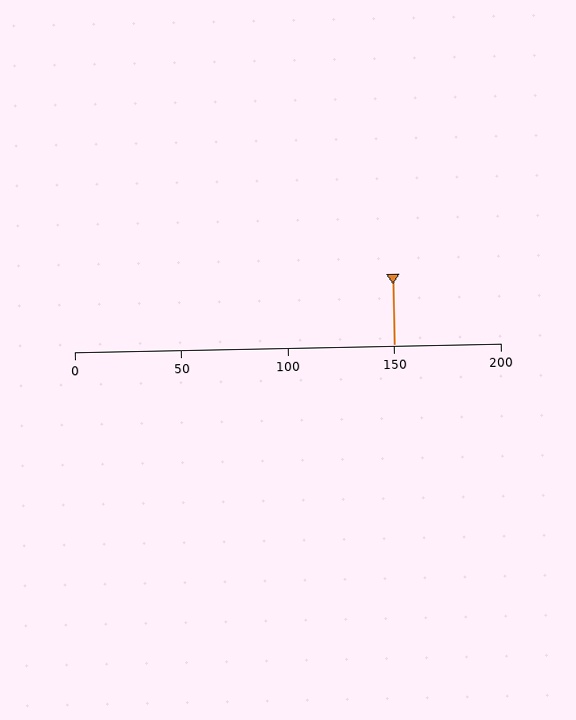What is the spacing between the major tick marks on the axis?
The major ticks are spaced 50 apart.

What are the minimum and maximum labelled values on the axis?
The axis runs from 0 to 200.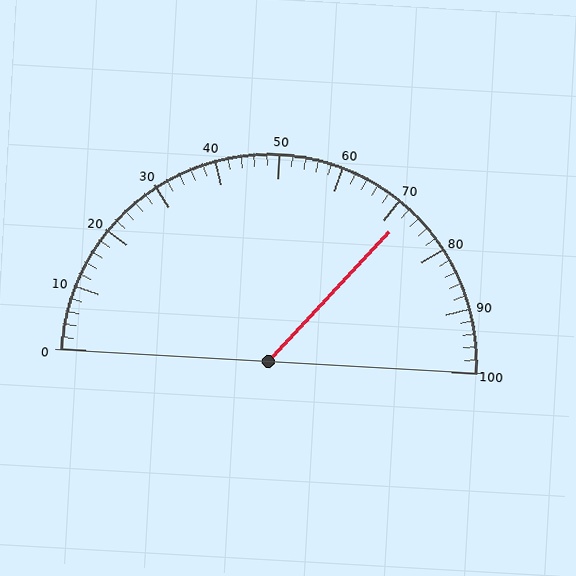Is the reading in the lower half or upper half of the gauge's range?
The reading is in the upper half of the range (0 to 100).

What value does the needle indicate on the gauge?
The needle indicates approximately 72.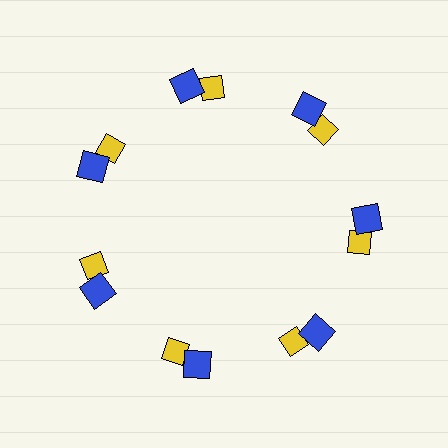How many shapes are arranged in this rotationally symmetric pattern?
There are 14 shapes, arranged in 7 groups of 2.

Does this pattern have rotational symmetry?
Yes, this pattern has 7-fold rotational symmetry. It looks the same after rotating 51 degrees around the center.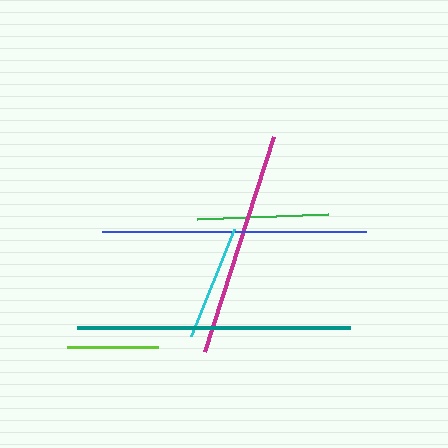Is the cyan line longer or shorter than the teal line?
The teal line is longer than the cyan line.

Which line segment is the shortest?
The lime line is the shortest at approximately 91 pixels.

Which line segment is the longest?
The teal line is the longest at approximately 273 pixels.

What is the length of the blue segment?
The blue segment is approximately 264 pixels long.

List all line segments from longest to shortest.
From longest to shortest: teal, blue, magenta, green, cyan, lime.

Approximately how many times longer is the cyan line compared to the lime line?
The cyan line is approximately 1.3 times the length of the lime line.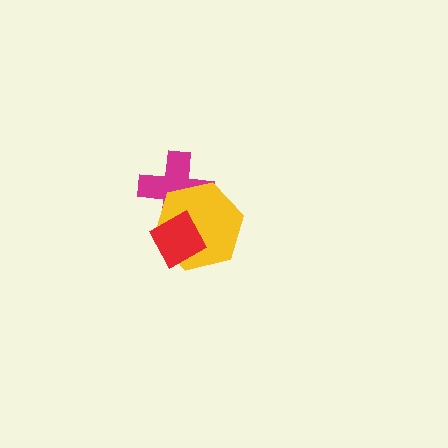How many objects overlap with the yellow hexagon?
2 objects overlap with the yellow hexagon.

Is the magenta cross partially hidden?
Yes, it is partially covered by another shape.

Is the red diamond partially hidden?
No, no other shape covers it.